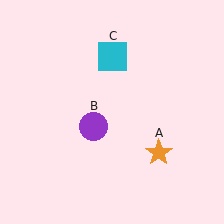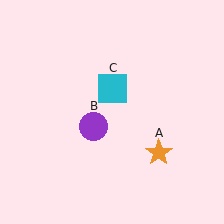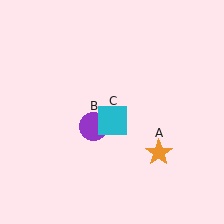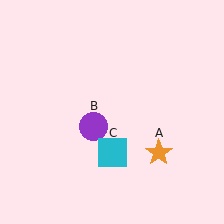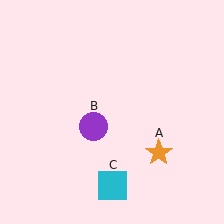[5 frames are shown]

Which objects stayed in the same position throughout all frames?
Orange star (object A) and purple circle (object B) remained stationary.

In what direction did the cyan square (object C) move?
The cyan square (object C) moved down.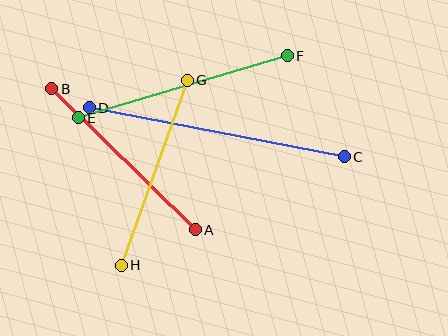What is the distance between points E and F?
The distance is approximately 218 pixels.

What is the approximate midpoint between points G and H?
The midpoint is at approximately (154, 173) pixels.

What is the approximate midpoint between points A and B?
The midpoint is at approximately (124, 159) pixels.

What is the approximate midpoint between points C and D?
The midpoint is at approximately (217, 132) pixels.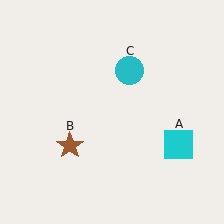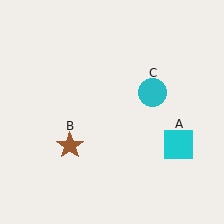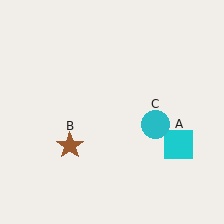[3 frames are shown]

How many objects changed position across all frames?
1 object changed position: cyan circle (object C).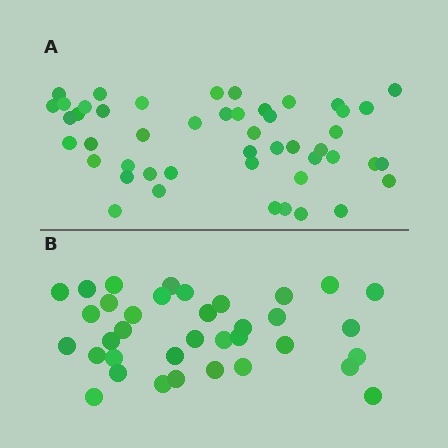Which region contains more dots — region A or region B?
Region A (the top region) has more dots.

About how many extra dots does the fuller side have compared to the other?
Region A has roughly 12 or so more dots than region B.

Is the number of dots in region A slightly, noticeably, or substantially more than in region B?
Region A has noticeably more, but not dramatically so. The ratio is roughly 1.3 to 1.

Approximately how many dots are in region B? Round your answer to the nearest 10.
About 40 dots. (The exact count is 36, which rounds to 40.)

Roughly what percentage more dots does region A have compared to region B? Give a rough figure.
About 35% more.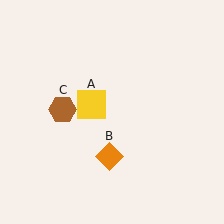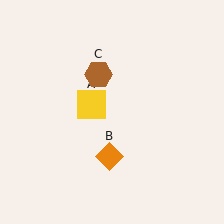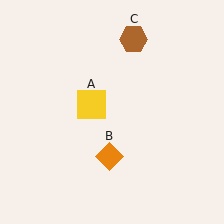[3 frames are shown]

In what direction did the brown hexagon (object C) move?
The brown hexagon (object C) moved up and to the right.